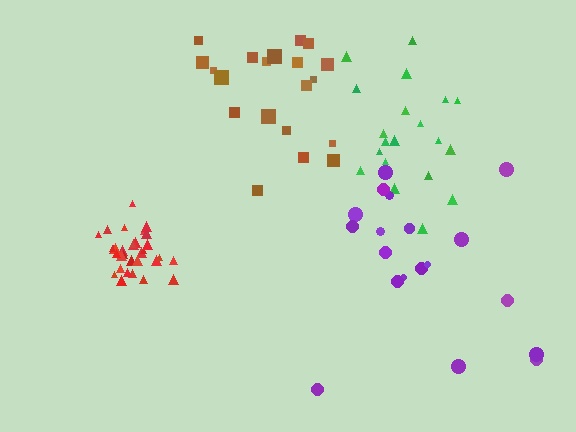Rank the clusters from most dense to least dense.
red, green, brown, purple.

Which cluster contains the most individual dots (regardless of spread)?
Red (32).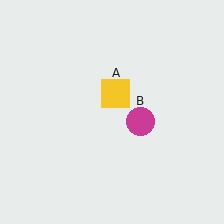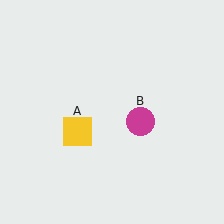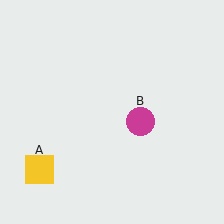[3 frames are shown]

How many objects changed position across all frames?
1 object changed position: yellow square (object A).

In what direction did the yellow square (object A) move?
The yellow square (object A) moved down and to the left.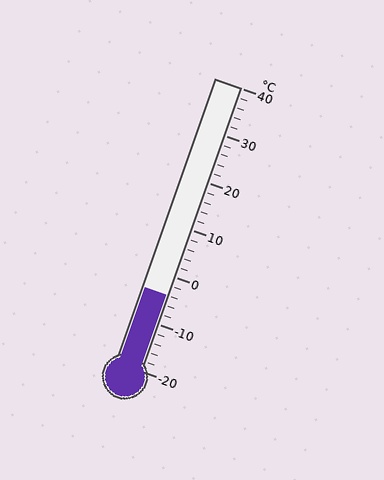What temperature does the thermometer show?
The thermometer shows approximately -4°C.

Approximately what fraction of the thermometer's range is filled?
The thermometer is filled to approximately 25% of its range.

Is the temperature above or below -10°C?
The temperature is above -10°C.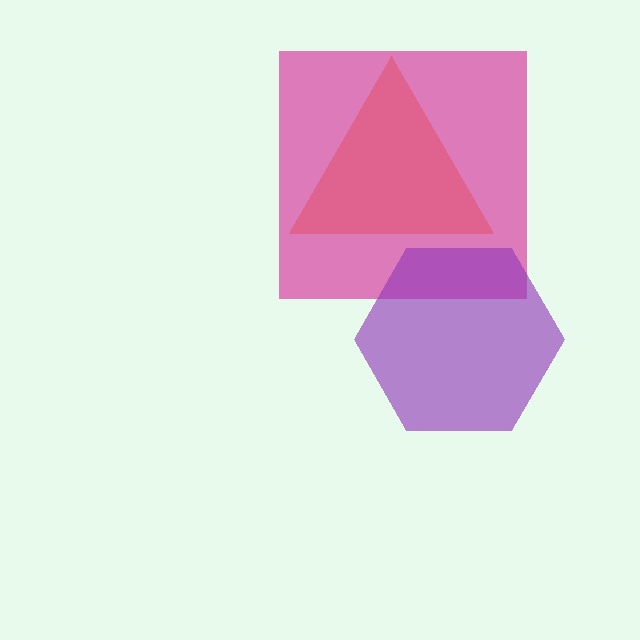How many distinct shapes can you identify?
There are 3 distinct shapes: an orange triangle, a magenta square, a purple hexagon.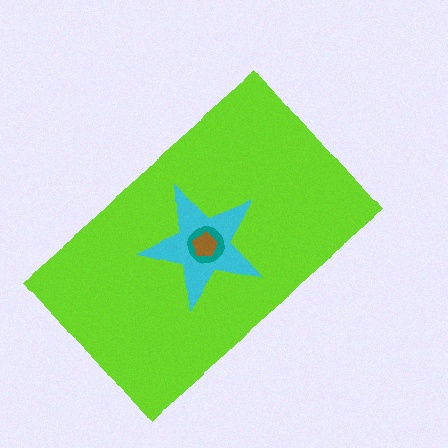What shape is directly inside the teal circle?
The brown pentagon.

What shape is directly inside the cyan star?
The teal circle.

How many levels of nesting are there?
4.